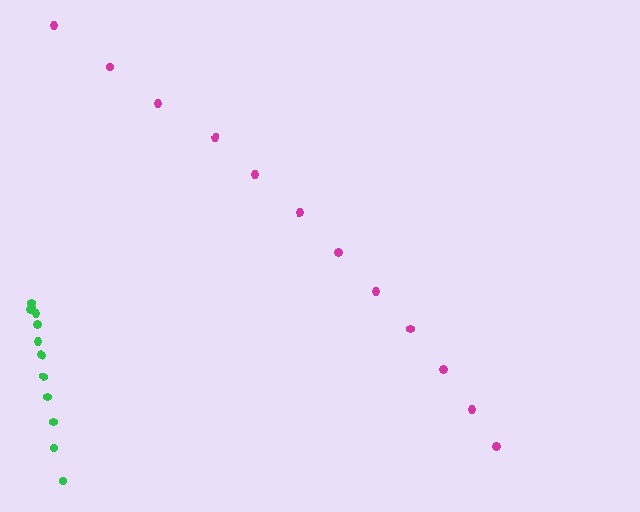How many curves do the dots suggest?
There are 2 distinct paths.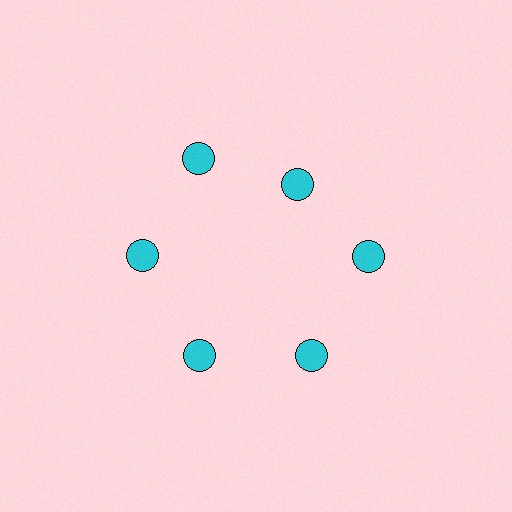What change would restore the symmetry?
The symmetry would be restored by moving it outward, back onto the ring so that all 6 circles sit at equal angles and equal distance from the center.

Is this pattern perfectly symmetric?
No. The 6 cyan circles are arranged in a ring, but one element near the 1 o'clock position is pulled inward toward the center, breaking the 6-fold rotational symmetry.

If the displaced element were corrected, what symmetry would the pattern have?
It would have 6-fold rotational symmetry — the pattern would map onto itself every 60 degrees.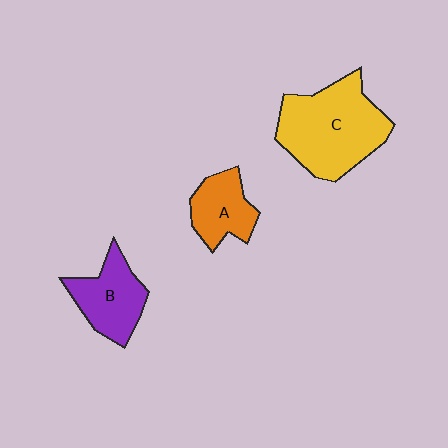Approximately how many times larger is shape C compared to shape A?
Approximately 2.1 times.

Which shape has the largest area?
Shape C (yellow).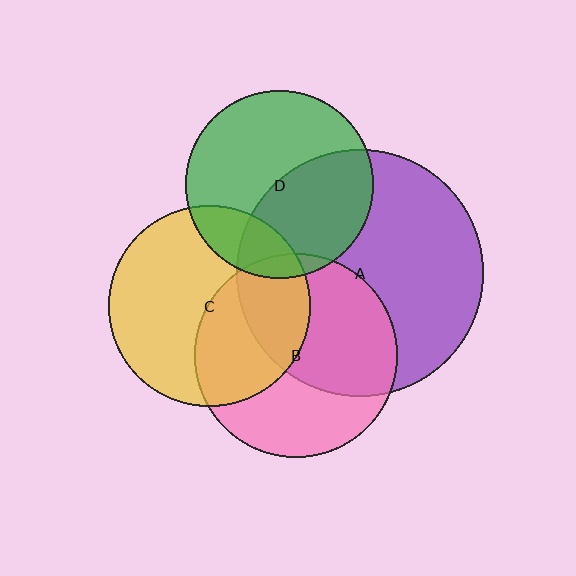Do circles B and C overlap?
Yes.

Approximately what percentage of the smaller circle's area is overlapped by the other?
Approximately 40%.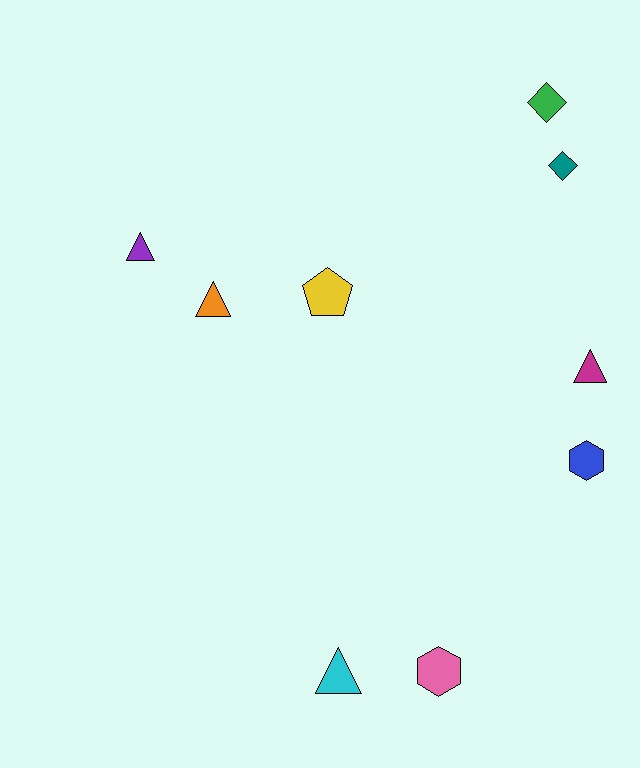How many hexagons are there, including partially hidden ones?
There are 2 hexagons.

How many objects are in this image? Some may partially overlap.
There are 9 objects.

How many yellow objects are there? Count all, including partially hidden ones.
There is 1 yellow object.